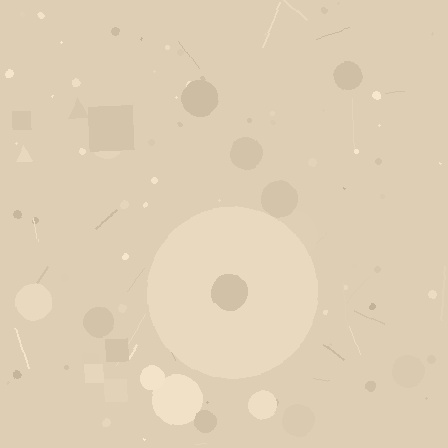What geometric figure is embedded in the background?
A circle is embedded in the background.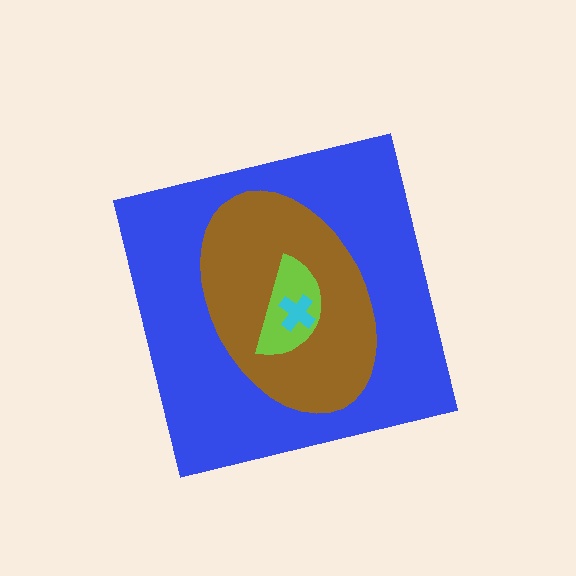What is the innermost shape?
The cyan cross.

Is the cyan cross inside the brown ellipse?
Yes.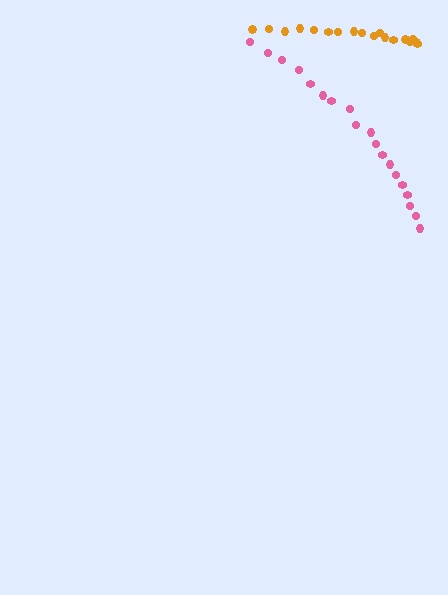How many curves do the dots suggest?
There are 2 distinct paths.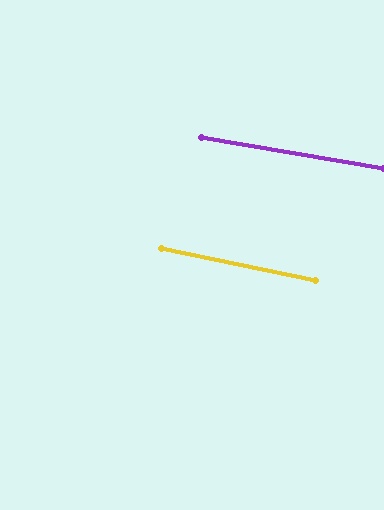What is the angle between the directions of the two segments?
Approximately 2 degrees.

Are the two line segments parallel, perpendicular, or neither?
Parallel — their directions differ by only 1.7°.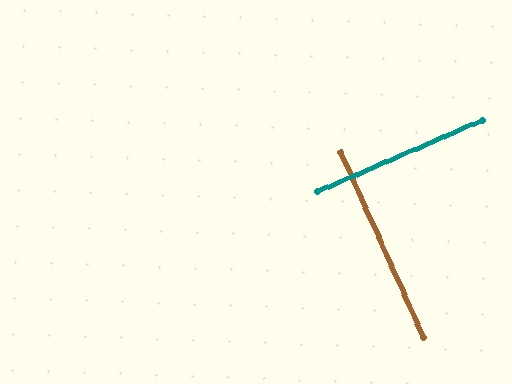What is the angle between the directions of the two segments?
Approximately 89 degrees.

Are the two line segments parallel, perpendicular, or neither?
Perpendicular — they meet at approximately 89°.